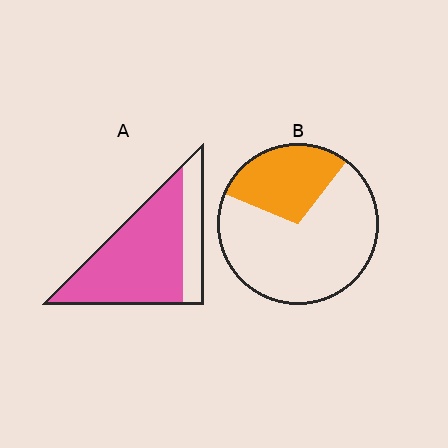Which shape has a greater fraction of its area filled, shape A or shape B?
Shape A.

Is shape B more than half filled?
No.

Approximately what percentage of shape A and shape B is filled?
A is approximately 75% and B is approximately 30%.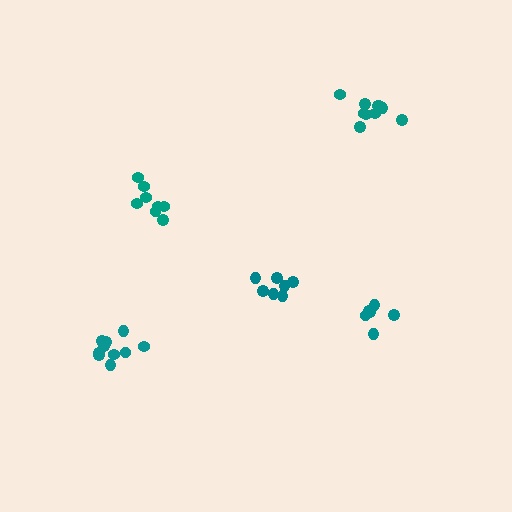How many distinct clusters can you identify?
There are 5 distinct clusters.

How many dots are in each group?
Group 1: 10 dots, Group 2: 7 dots, Group 3: 6 dots, Group 4: 8 dots, Group 5: 10 dots (41 total).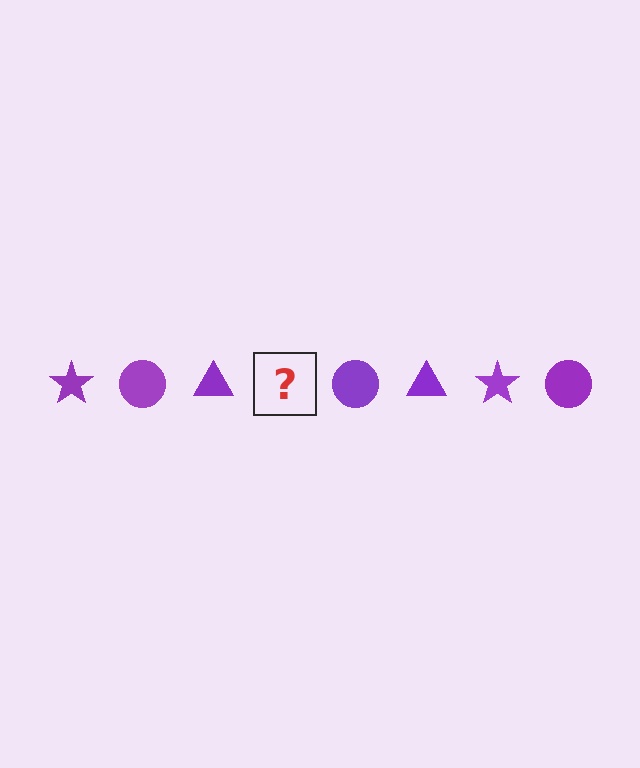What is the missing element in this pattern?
The missing element is a purple star.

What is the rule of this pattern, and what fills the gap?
The rule is that the pattern cycles through star, circle, triangle shapes in purple. The gap should be filled with a purple star.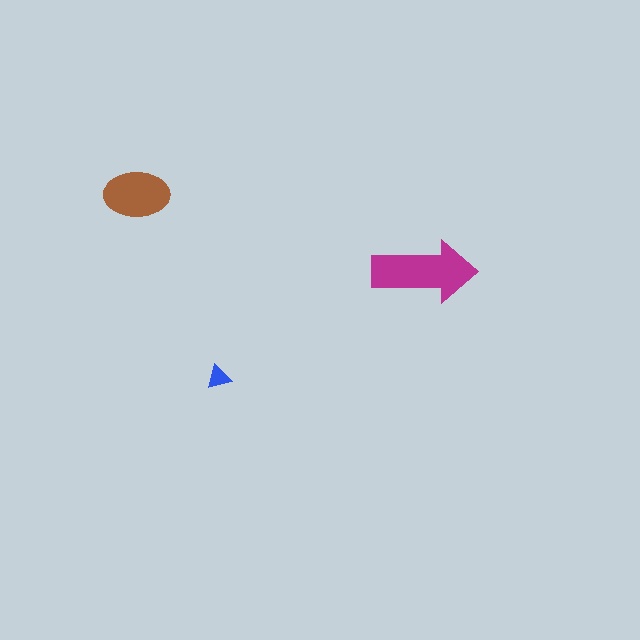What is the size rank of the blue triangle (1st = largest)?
3rd.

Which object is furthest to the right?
The magenta arrow is rightmost.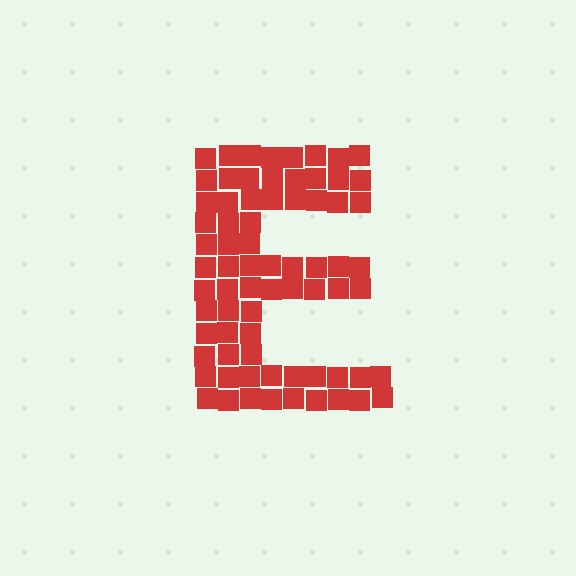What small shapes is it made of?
It is made of small squares.